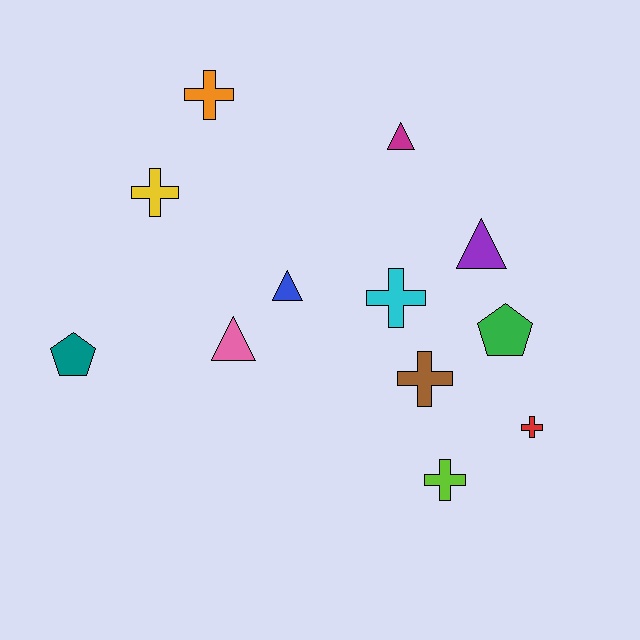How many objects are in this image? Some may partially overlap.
There are 12 objects.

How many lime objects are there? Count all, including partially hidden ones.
There is 1 lime object.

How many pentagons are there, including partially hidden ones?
There are 2 pentagons.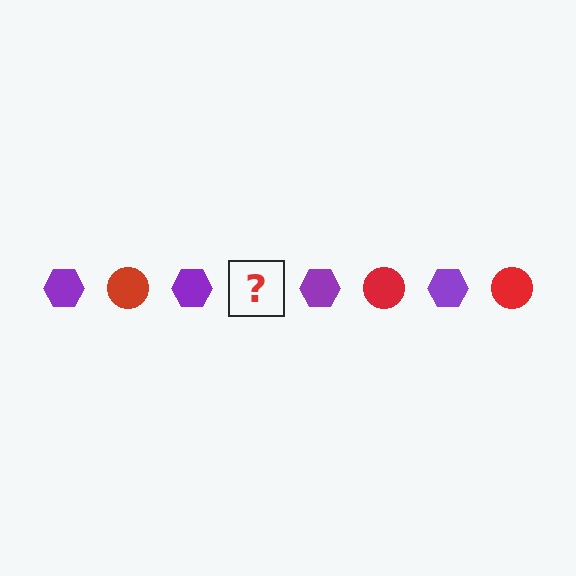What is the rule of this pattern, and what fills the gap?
The rule is that the pattern alternates between purple hexagon and red circle. The gap should be filled with a red circle.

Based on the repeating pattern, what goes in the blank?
The blank should be a red circle.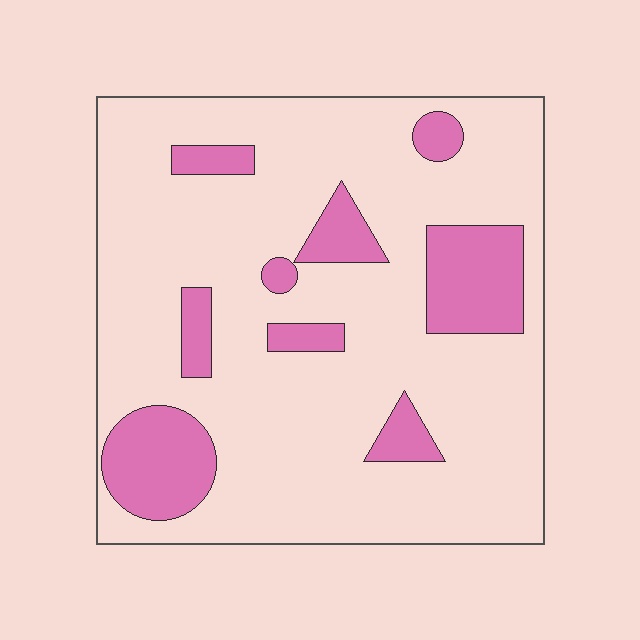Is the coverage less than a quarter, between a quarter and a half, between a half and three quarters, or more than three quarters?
Less than a quarter.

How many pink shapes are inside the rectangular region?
9.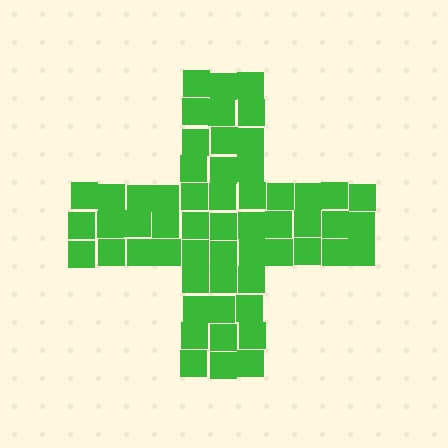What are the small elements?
The small elements are squares.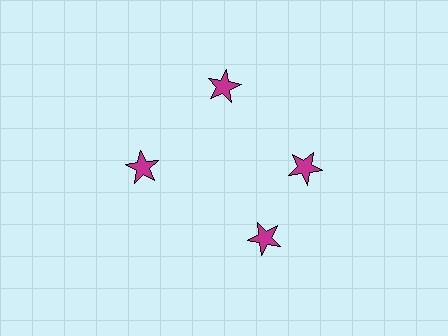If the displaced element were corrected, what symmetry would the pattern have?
It would have 4-fold rotational symmetry — the pattern would map onto itself every 90 degrees.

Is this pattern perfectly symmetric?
No. The 4 magenta stars are arranged in a ring, but one element near the 6 o'clock position is rotated out of alignment along the ring, breaking the 4-fold rotational symmetry.